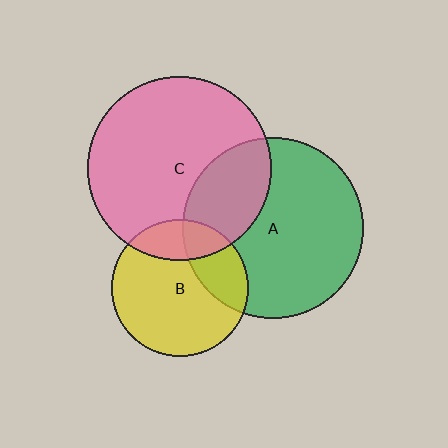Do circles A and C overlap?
Yes.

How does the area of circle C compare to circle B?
Approximately 1.8 times.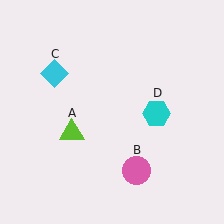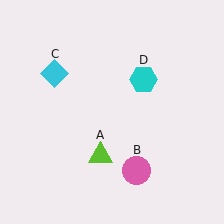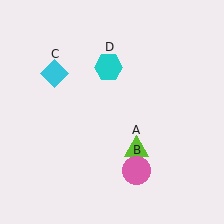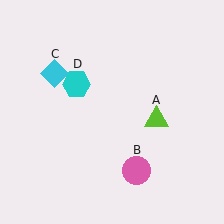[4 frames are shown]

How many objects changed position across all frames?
2 objects changed position: lime triangle (object A), cyan hexagon (object D).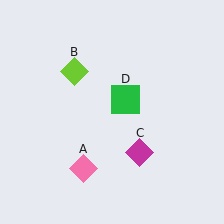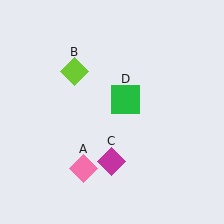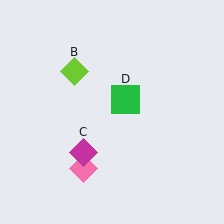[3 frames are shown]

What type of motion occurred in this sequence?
The magenta diamond (object C) rotated clockwise around the center of the scene.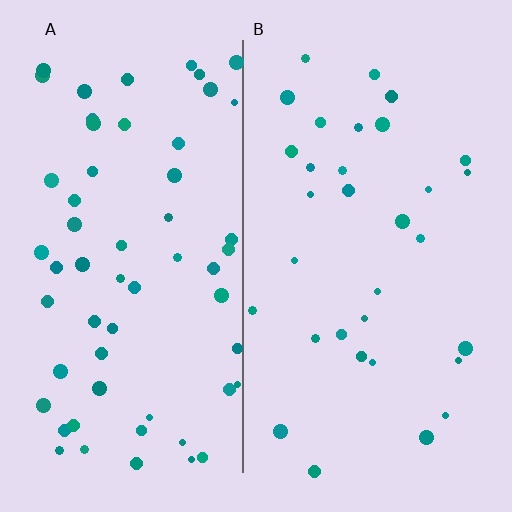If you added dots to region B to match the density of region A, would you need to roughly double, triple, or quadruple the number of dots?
Approximately double.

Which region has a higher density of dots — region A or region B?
A (the left).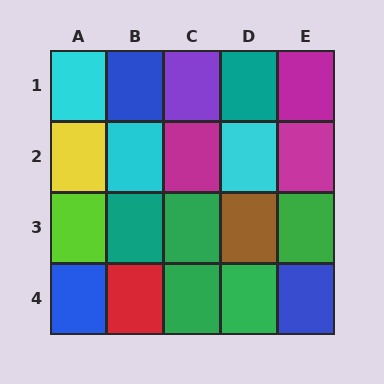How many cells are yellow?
1 cell is yellow.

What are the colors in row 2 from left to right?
Yellow, cyan, magenta, cyan, magenta.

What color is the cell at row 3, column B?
Teal.